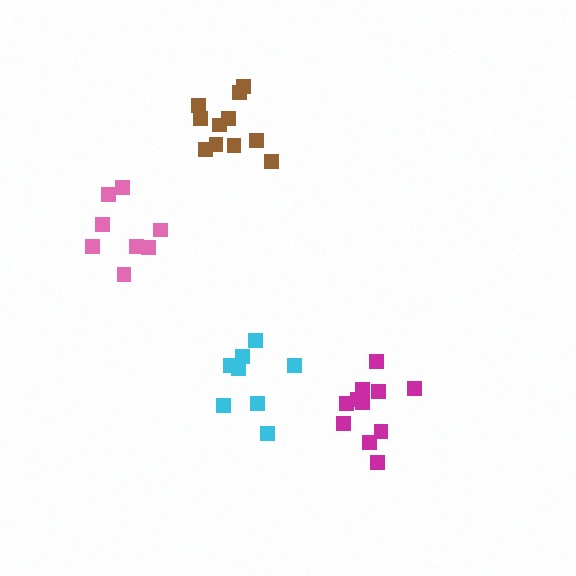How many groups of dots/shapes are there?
There are 4 groups.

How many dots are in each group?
Group 1: 8 dots, Group 2: 11 dots, Group 3: 8 dots, Group 4: 11 dots (38 total).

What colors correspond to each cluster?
The clusters are colored: cyan, magenta, pink, brown.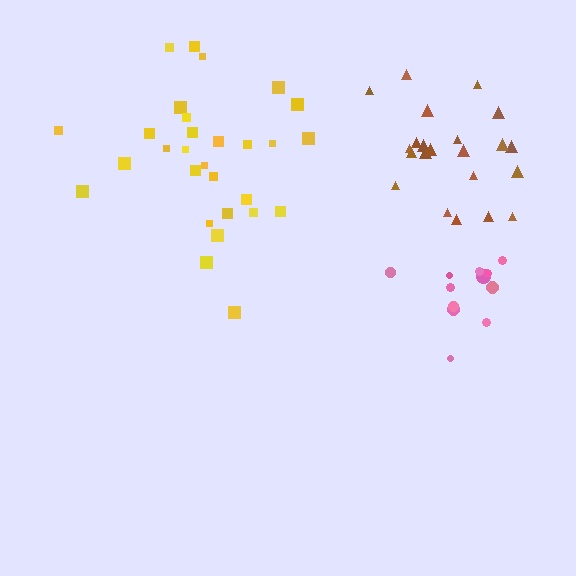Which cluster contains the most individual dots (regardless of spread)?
Yellow (29).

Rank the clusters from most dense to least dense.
pink, brown, yellow.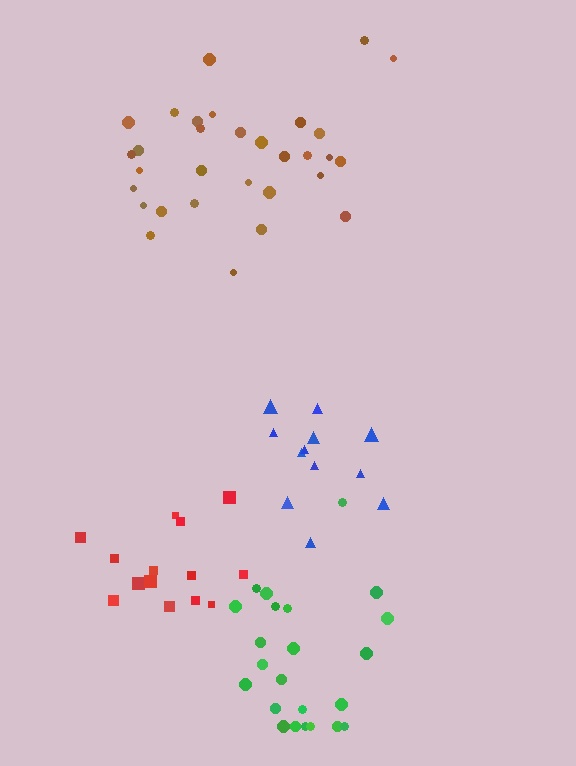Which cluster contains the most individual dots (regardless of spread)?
Brown (32).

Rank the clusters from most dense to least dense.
red, blue, brown, green.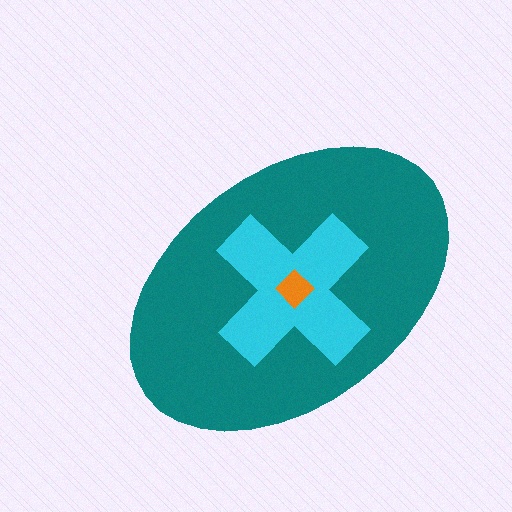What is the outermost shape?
The teal ellipse.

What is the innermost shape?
The orange diamond.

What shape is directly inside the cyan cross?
The orange diamond.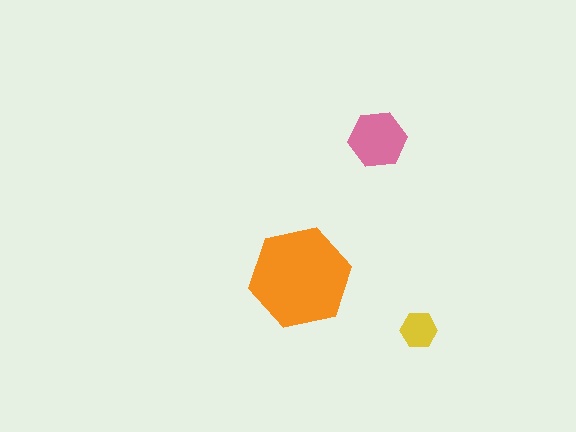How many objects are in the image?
There are 3 objects in the image.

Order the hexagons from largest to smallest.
the orange one, the pink one, the yellow one.